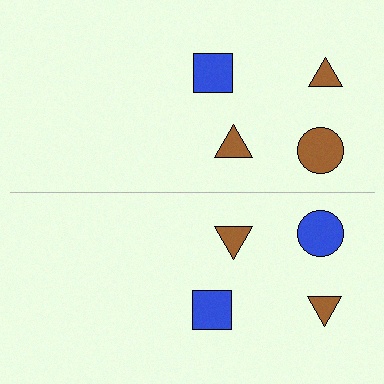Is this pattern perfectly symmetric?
No, the pattern is not perfectly symmetric. The blue circle on the bottom side breaks the symmetry — its mirror counterpart is brown.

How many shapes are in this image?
There are 8 shapes in this image.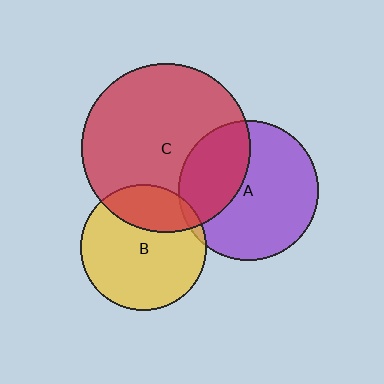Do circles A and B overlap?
Yes.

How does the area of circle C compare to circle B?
Approximately 1.8 times.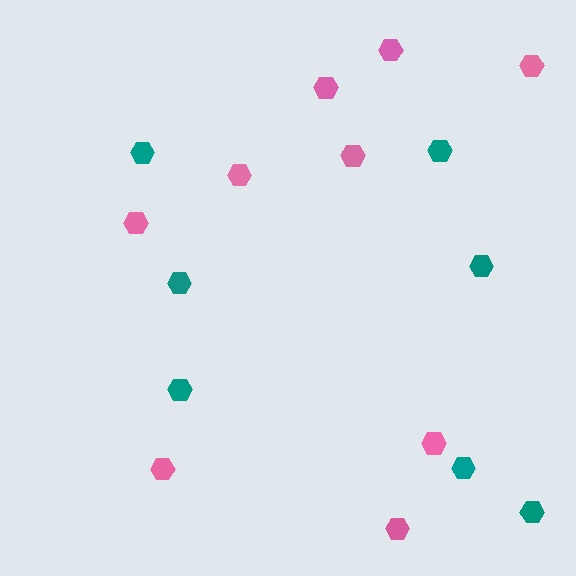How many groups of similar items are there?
There are 2 groups: one group of pink hexagons (9) and one group of teal hexagons (7).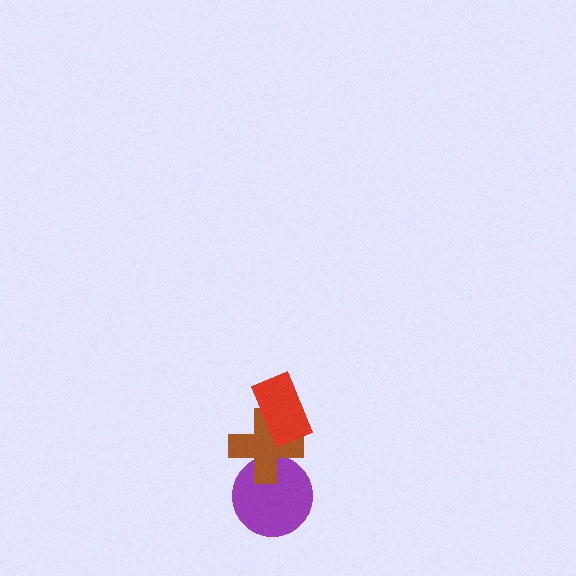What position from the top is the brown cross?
The brown cross is 2nd from the top.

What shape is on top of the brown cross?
The red rectangle is on top of the brown cross.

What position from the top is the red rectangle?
The red rectangle is 1st from the top.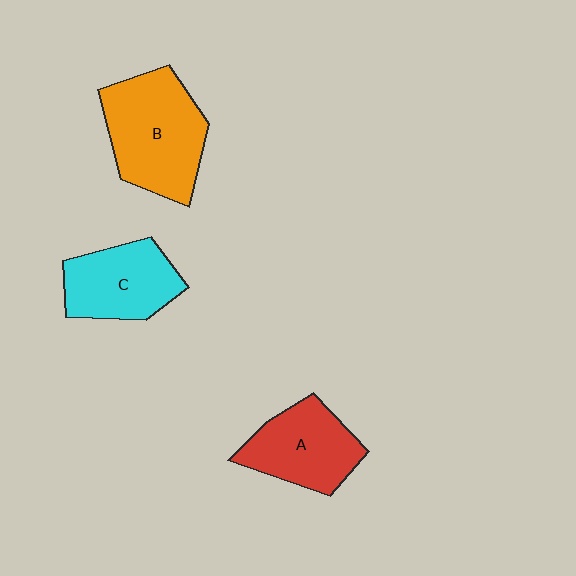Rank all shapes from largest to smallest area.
From largest to smallest: B (orange), A (red), C (cyan).